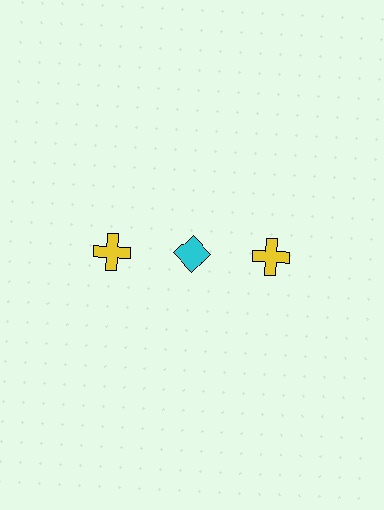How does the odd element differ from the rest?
It differs in both color (cyan instead of yellow) and shape (diamond instead of cross).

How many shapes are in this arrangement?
There are 3 shapes arranged in a grid pattern.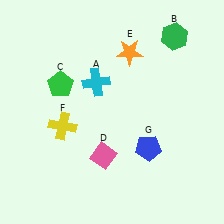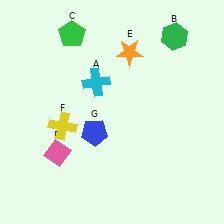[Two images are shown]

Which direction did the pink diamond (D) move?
The pink diamond (D) moved left.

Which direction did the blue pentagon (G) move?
The blue pentagon (G) moved left.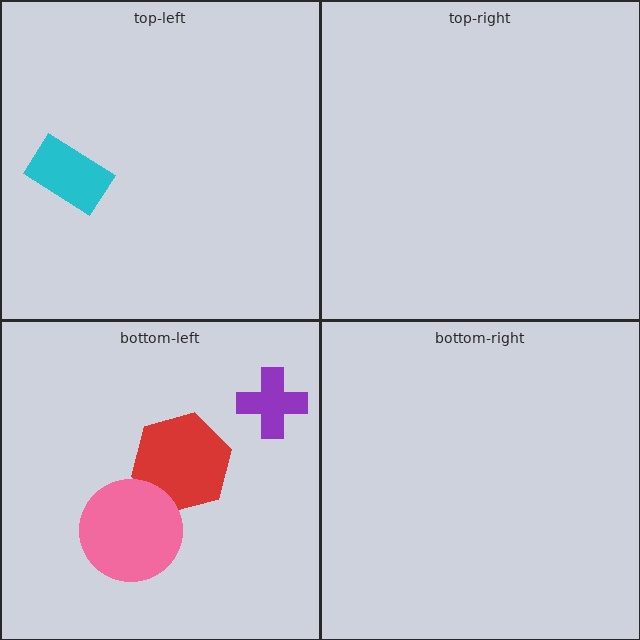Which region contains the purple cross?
The bottom-left region.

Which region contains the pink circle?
The bottom-left region.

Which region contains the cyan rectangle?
The top-left region.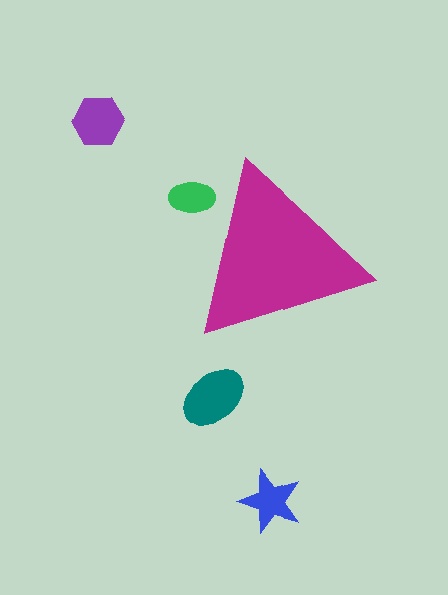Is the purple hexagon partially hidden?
No, the purple hexagon is fully visible.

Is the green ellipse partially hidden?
Yes, the green ellipse is partially hidden behind the magenta triangle.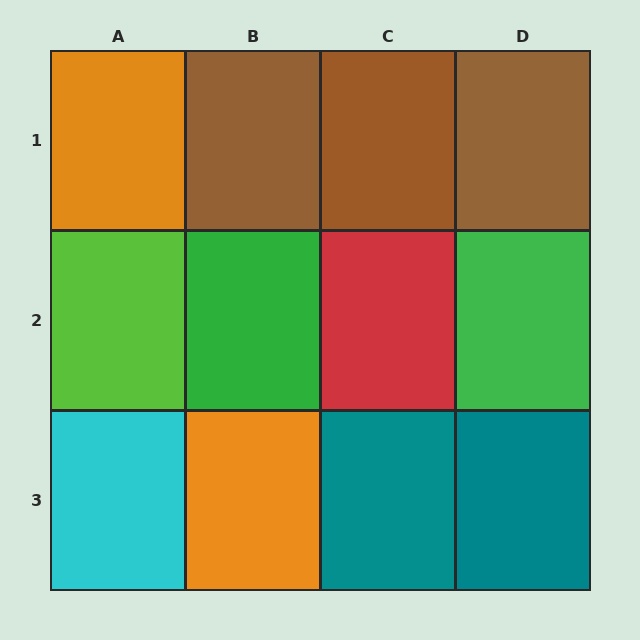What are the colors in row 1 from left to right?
Orange, brown, brown, brown.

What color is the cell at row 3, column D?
Teal.